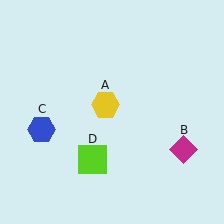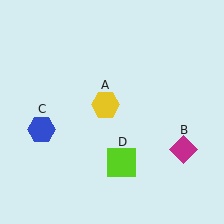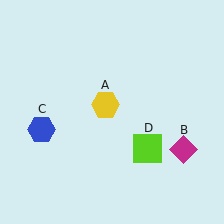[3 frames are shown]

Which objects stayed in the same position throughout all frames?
Yellow hexagon (object A) and magenta diamond (object B) and blue hexagon (object C) remained stationary.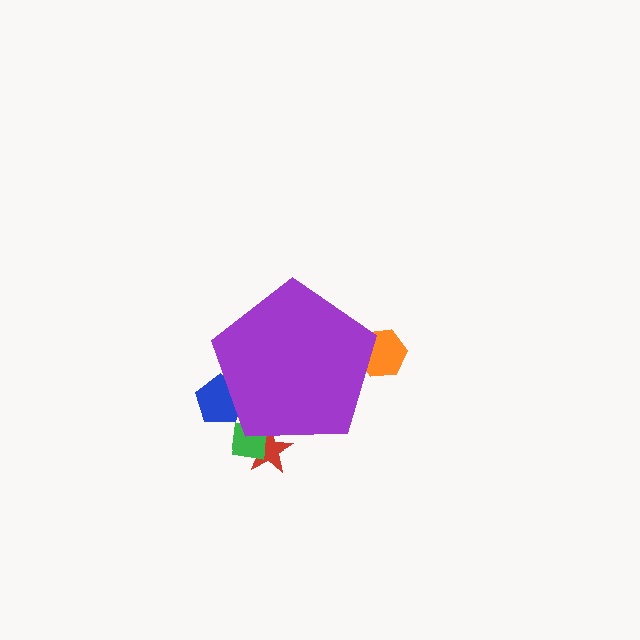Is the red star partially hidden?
Yes, the red star is partially hidden behind the purple pentagon.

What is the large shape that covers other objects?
A purple pentagon.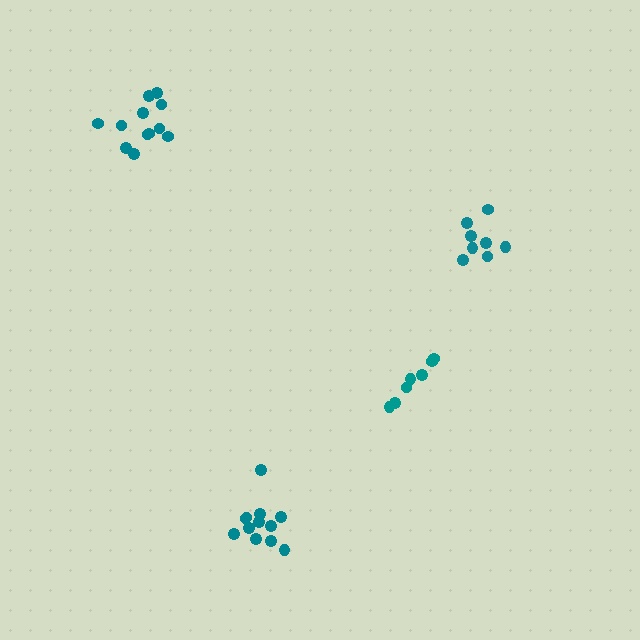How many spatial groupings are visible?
There are 4 spatial groupings.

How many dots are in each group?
Group 1: 7 dots, Group 2: 12 dots, Group 3: 12 dots, Group 4: 8 dots (39 total).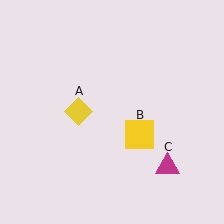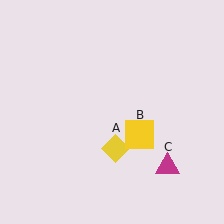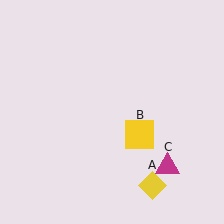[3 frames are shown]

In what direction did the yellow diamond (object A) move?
The yellow diamond (object A) moved down and to the right.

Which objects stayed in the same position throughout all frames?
Yellow square (object B) and magenta triangle (object C) remained stationary.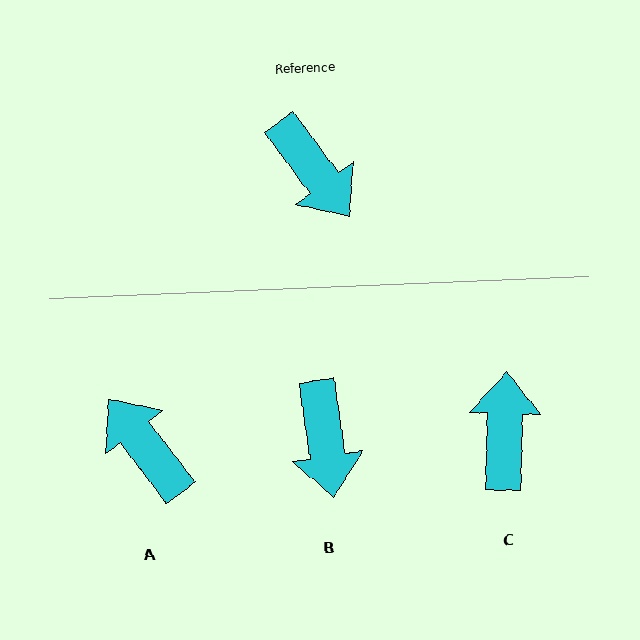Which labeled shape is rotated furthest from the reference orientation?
A, about 179 degrees away.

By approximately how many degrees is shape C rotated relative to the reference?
Approximately 141 degrees counter-clockwise.